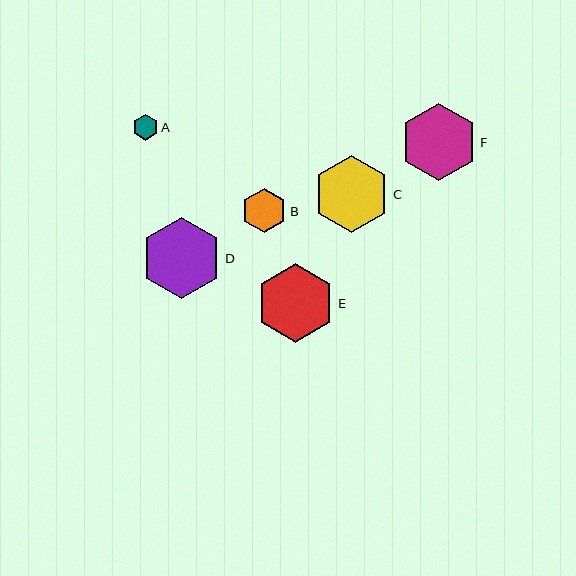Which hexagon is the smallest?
Hexagon A is the smallest with a size of approximately 26 pixels.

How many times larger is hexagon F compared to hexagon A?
Hexagon F is approximately 3.0 times the size of hexagon A.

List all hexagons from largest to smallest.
From largest to smallest: D, E, F, C, B, A.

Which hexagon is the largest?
Hexagon D is the largest with a size of approximately 81 pixels.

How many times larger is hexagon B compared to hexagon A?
Hexagon B is approximately 1.7 times the size of hexagon A.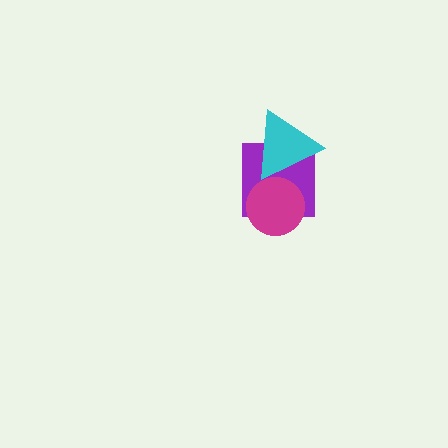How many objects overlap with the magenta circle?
2 objects overlap with the magenta circle.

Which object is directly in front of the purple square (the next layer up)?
The magenta circle is directly in front of the purple square.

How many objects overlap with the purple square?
2 objects overlap with the purple square.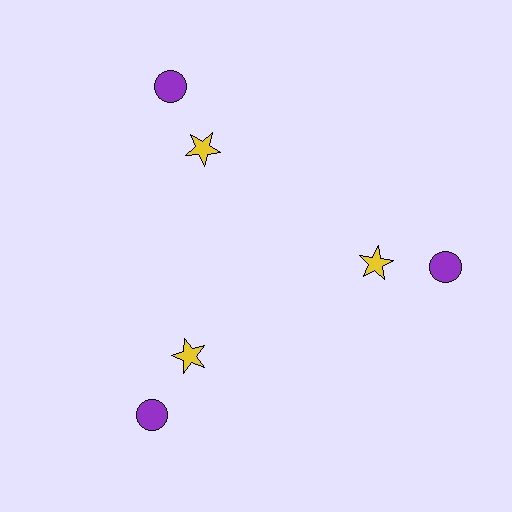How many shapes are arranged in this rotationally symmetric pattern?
There are 6 shapes, arranged in 3 groups of 2.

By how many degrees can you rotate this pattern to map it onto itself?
The pattern maps onto itself every 120 degrees of rotation.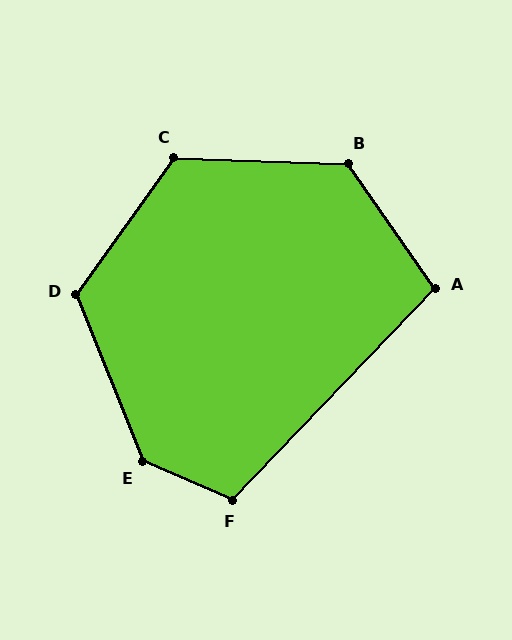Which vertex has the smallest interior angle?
A, at approximately 101 degrees.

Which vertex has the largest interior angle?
E, at approximately 135 degrees.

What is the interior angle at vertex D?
Approximately 123 degrees (obtuse).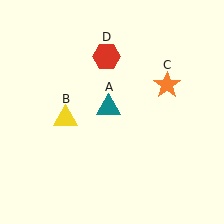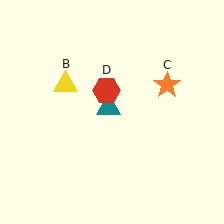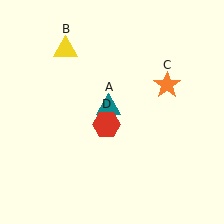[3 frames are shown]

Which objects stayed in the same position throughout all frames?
Teal triangle (object A) and orange star (object C) remained stationary.